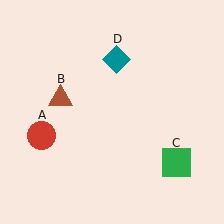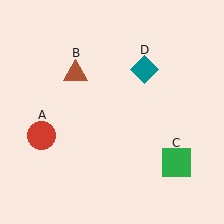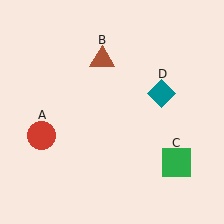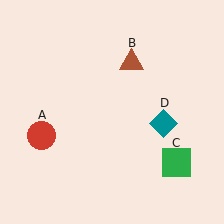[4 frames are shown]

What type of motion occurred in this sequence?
The brown triangle (object B), teal diamond (object D) rotated clockwise around the center of the scene.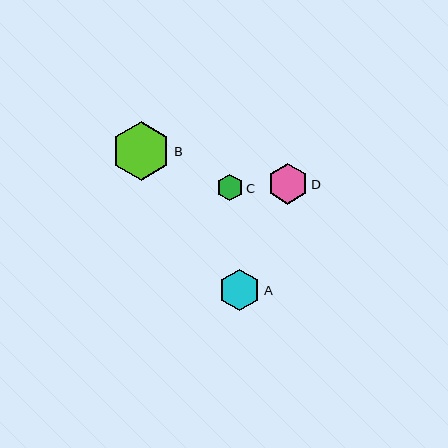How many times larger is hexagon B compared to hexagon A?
Hexagon B is approximately 1.4 times the size of hexagon A.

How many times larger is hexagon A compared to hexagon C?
Hexagon A is approximately 1.6 times the size of hexagon C.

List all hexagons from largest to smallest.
From largest to smallest: B, A, D, C.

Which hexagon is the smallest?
Hexagon C is the smallest with a size of approximately 26 pixels.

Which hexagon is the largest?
Hexagon B is the largest with a size of approximately 59 pixels.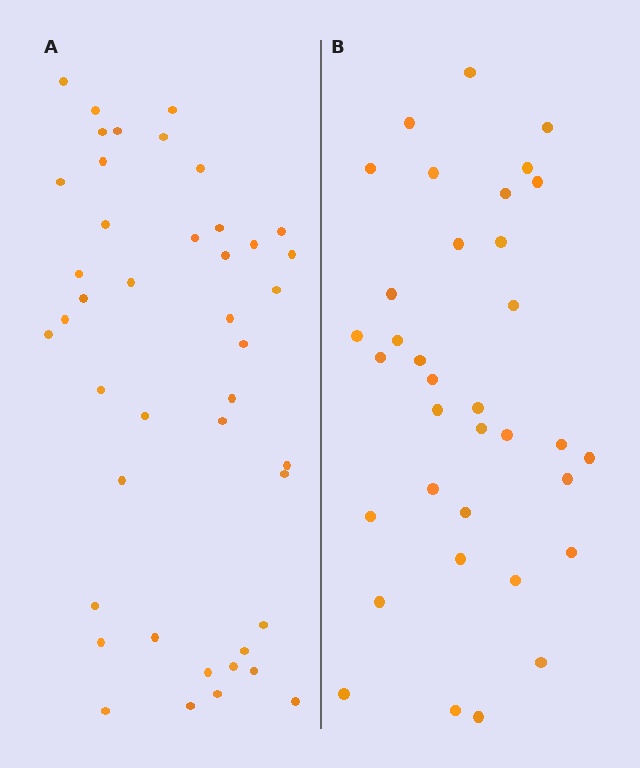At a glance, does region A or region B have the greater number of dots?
Region A (the left region) has more dots.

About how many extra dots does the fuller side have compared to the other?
Region A has roughly 8 or so more dots than region B.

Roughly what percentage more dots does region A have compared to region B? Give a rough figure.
About 25% more.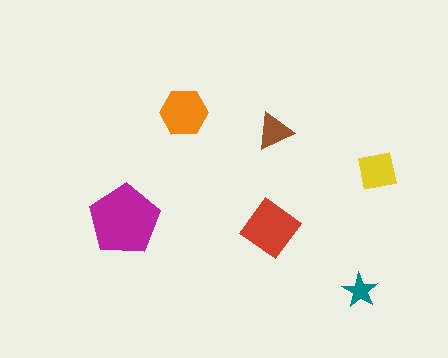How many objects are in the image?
There are 6 objects in the image.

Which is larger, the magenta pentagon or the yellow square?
The magenta pentagon.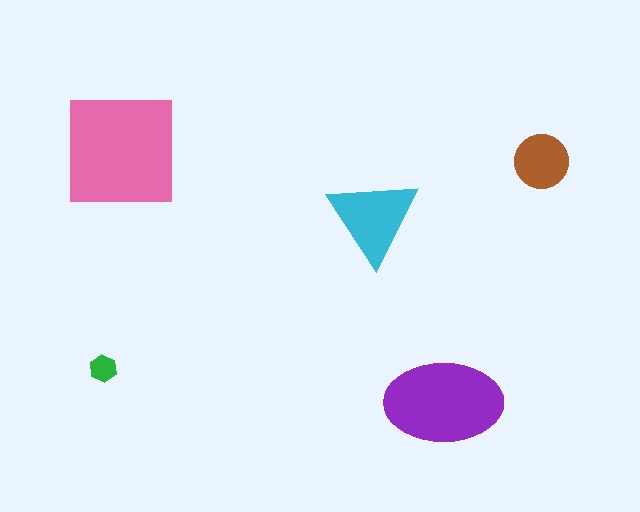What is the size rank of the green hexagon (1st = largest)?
5th.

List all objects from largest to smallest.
The pink square, the purple ellipse, the cyan triangle, the brown circle, the green hexagon.